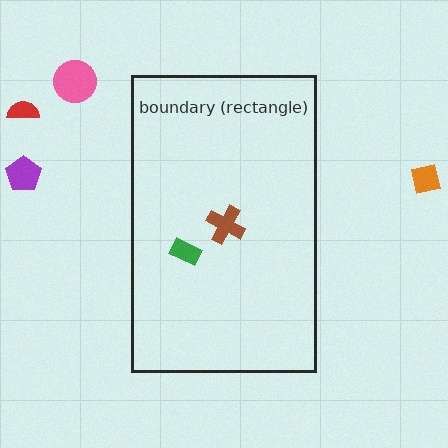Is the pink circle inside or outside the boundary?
Outside.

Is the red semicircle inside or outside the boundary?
Outside.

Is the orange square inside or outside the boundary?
Outside.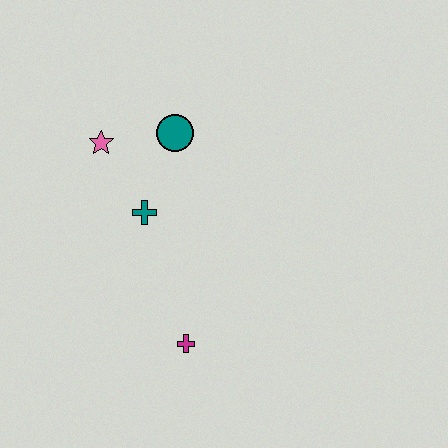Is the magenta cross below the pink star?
Yes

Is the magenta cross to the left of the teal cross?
No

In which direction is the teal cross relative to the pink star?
The teal cross is below the pink star.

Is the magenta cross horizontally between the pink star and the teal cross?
No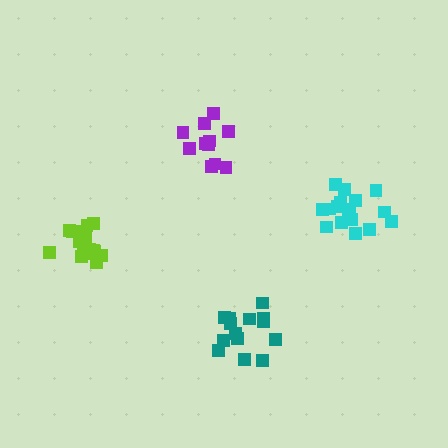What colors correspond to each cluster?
The clusters are colored: teal, purple, lime, cyan.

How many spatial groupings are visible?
There are 4 spatial groupings.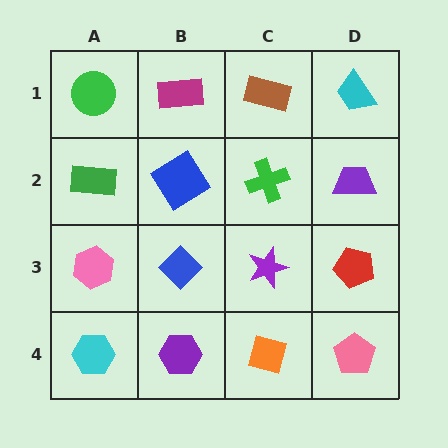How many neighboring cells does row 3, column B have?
4.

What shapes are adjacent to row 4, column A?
A pink hexagon (row 3, column A), a purple hexagon (row 4, column B).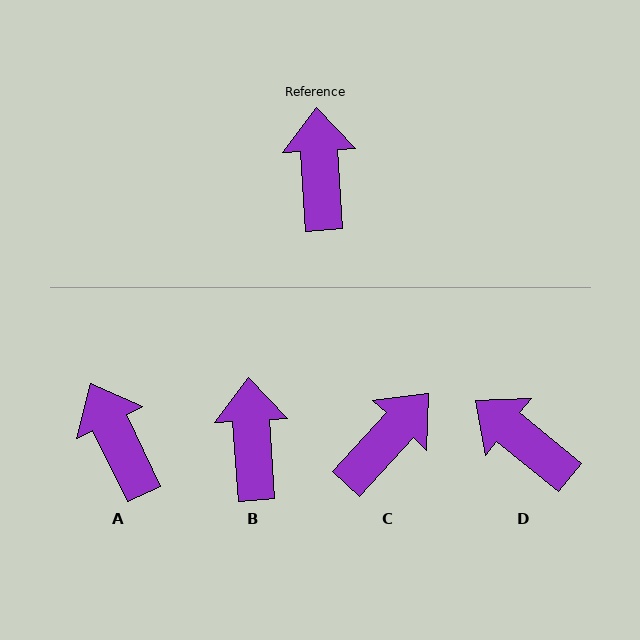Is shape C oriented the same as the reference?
No, it is off by about 46 degrees.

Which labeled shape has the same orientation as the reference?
B.